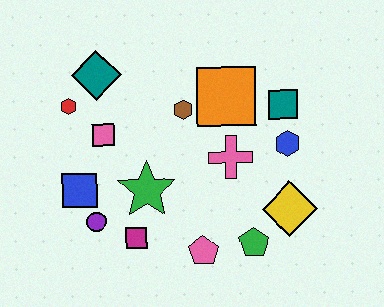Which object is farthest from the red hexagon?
The yellow diamond is farthest from the red hexagon.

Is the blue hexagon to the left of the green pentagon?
No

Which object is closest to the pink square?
The red hexagon is closest to the pink square.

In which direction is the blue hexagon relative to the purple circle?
The blue hexagon is to the right of the purple circle.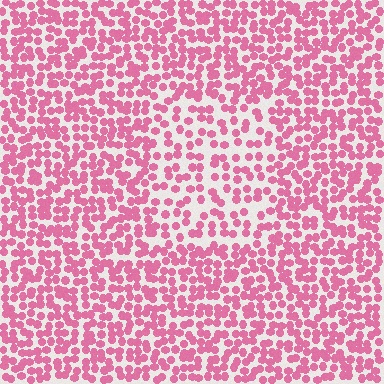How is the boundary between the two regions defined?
The boundary is defined by a change in element density (approximately 1.7x ratio). All elements are the same color, size, and shape.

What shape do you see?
I see a rectangle.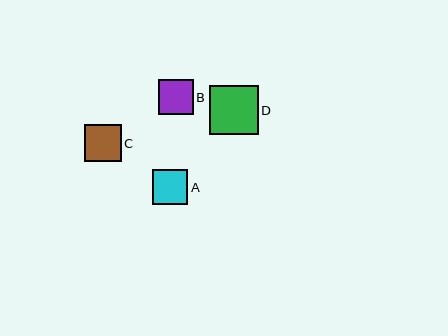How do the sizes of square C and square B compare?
Square C and square B are approximately the same size.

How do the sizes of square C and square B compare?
Square C and square B are approximately the same size.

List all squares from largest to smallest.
From largest to smallest: D, C, A, B.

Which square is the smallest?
Square B is the smallest with a size of approximately 35 pixels.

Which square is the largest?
Square D is the largest with a size of approximately 48 pixels.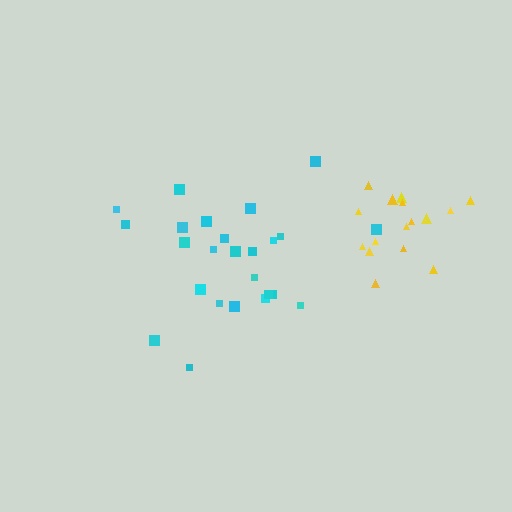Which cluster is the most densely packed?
Yellow.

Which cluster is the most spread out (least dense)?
Cyan.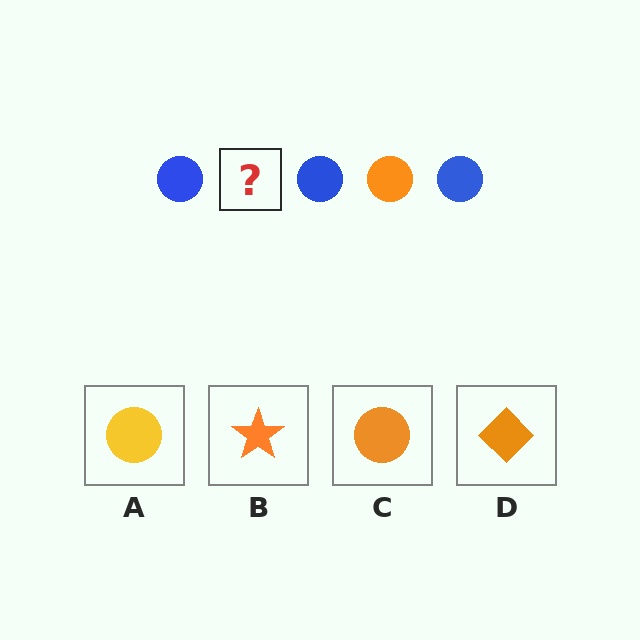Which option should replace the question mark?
Option C.